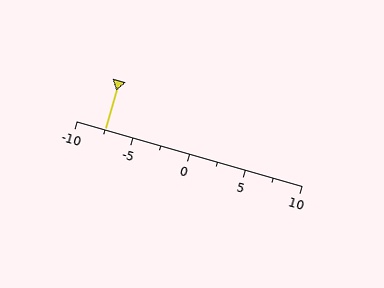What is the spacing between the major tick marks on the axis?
The major ticks are spaced 5 apart.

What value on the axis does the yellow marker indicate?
The marker indicates approximately -7.5.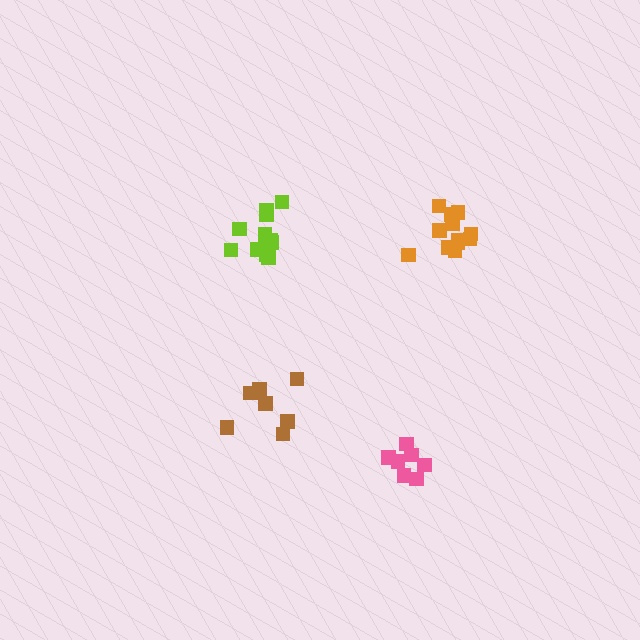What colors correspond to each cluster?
The clusters are colored: lime, orange, brown, pink.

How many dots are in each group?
Group 1: 11 dots, Group 2: 12 dots, Group 3: 7 dots, Group 4: 7 dots (37 total).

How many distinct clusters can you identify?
There are 4 distinct clusters.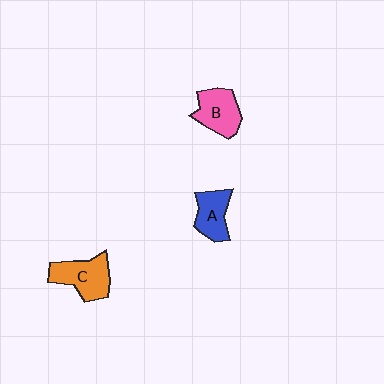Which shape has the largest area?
Shape C (orange).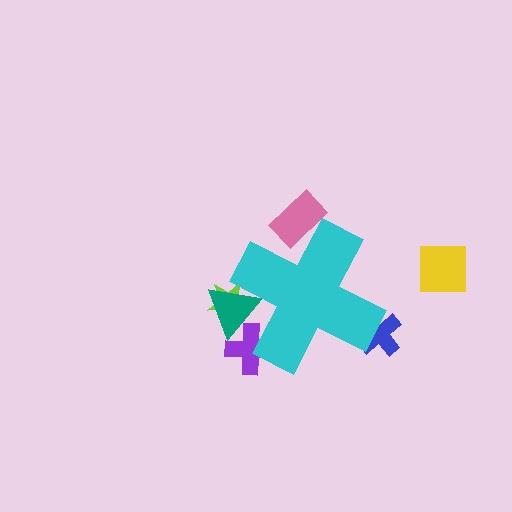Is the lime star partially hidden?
Yes, the lime star is partially hidden behind the cyan cross.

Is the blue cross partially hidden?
Yes, the blue cross is partially hidden behind the cyan cross.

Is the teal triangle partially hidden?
Yes, the teal triangle is partially hidden behind the cyan cross.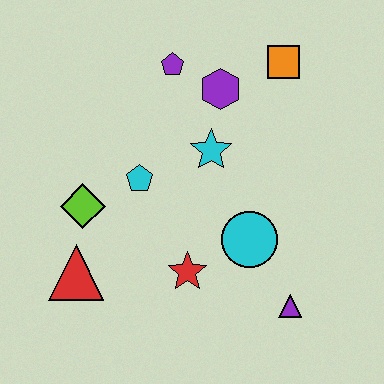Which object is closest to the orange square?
The purple hexagon is closest to the orange square.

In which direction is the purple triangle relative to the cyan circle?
The purple triangle is below the cyan circle.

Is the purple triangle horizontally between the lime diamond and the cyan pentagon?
No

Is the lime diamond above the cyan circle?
Yes